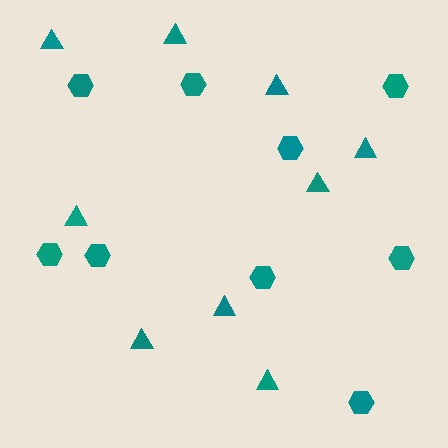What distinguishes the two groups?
There are 2 groups: one group of hexagons (9) and one group of triangles (9).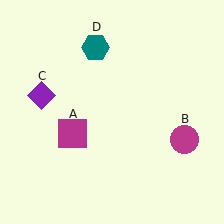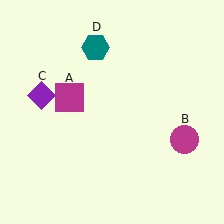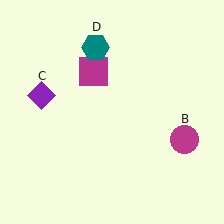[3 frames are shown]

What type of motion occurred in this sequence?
The magenta square (object A) rotated clockwise around the center of the scene.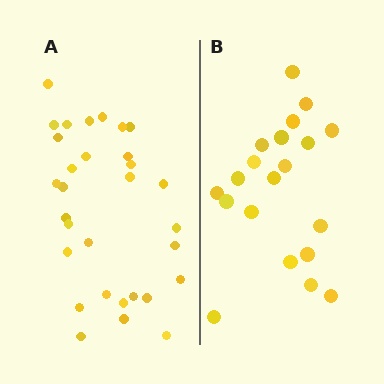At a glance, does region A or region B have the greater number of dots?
Region A (the left region) has more dots.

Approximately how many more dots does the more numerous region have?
Region A has roughly 12 or so more dots than region B.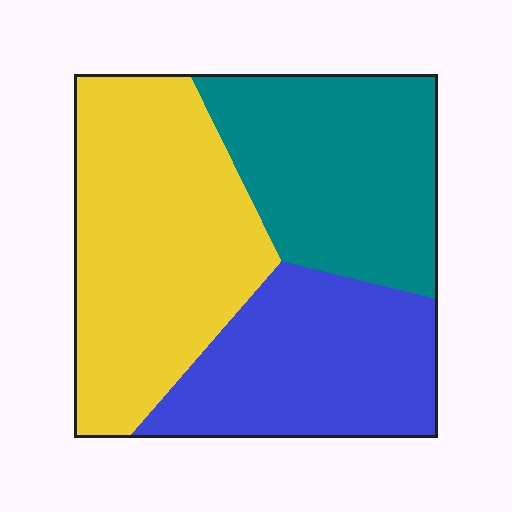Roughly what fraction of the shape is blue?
Blue takes up about one quarter (1/4) of the shape.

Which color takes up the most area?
Yellow, at roughly 40%.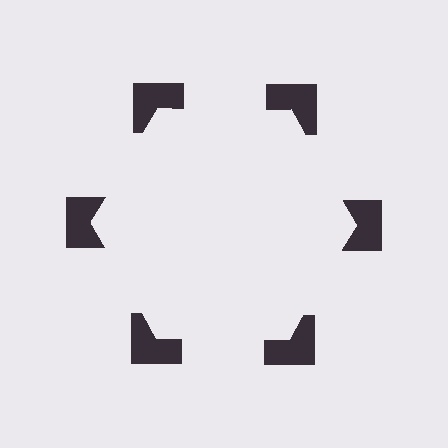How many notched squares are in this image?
There are 6 — one at each vertex of the illusory hexagon.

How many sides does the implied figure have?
6 sides.